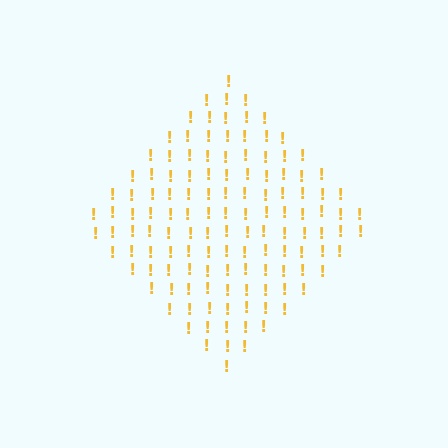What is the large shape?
The large shape is a diamond.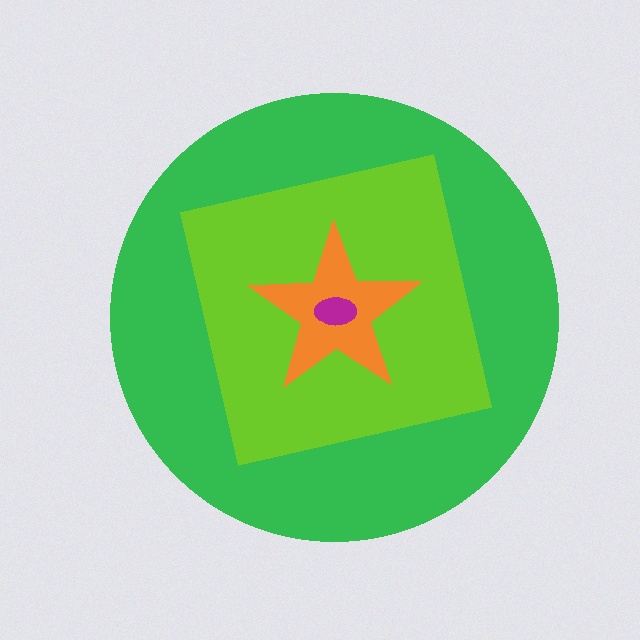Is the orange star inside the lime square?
Yes.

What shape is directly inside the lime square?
The orange star.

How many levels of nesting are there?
4.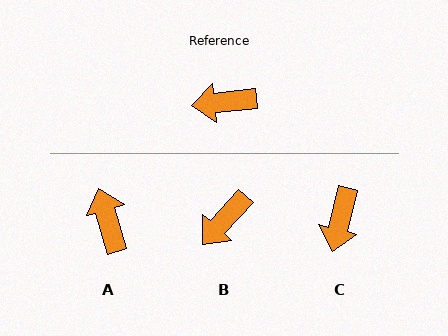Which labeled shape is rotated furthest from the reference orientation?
A, about 80 degrees away.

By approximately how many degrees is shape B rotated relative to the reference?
Approximately 42 degrees counter-clockwise.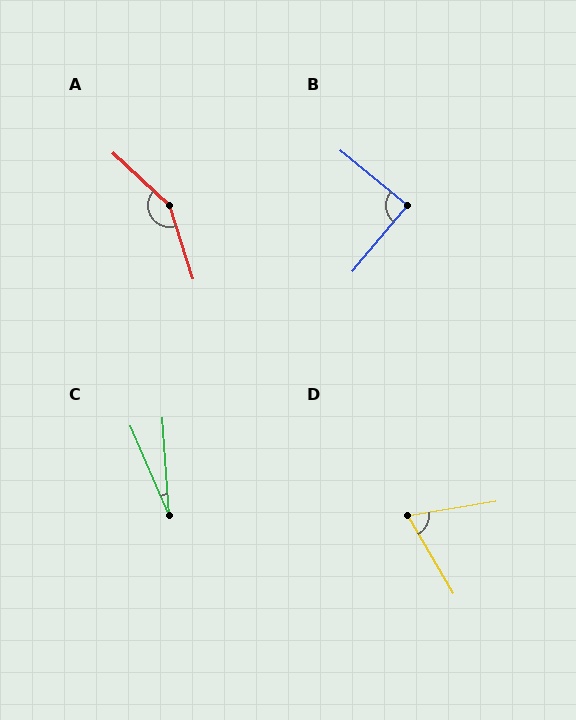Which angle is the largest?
A, at approximately 150 degrees.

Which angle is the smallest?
C, at approximately 19 degrees.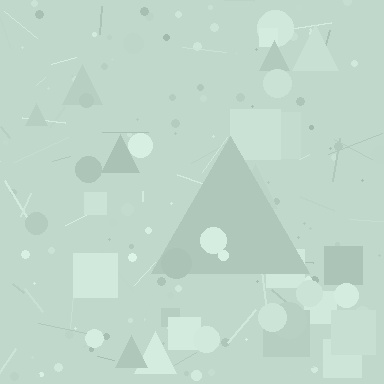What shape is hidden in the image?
A triangle is hidden in the image.